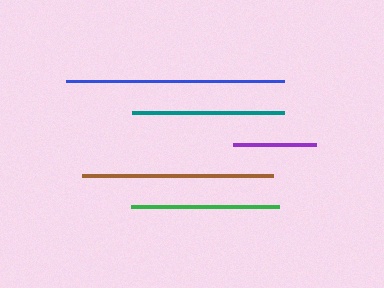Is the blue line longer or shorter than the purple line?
The blue line is longer than the purple line.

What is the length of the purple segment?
The purple segment is approximately 84 pixels long.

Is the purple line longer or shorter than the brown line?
The brown line is longer than the purple line.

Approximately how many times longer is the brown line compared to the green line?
The brown line is approximately 1.3 times the length of the green line.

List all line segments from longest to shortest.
From longest to shortest: blue, brown, teal, green, purple.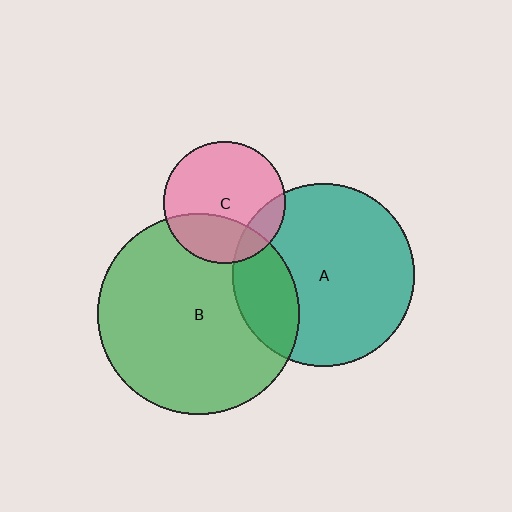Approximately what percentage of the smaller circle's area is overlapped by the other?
Approximately 25%.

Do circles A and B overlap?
Yes.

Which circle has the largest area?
Circle B (green).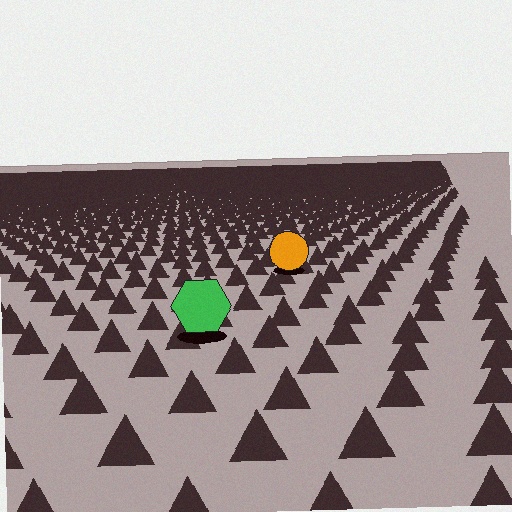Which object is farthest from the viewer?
The orange circle is farthest from the viewer. It appears smaller and the ground texture around it is denser.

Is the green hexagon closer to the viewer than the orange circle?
Yes. The green hexagon is closer — you can tell from the texture gradient: the ground texture is coarser near it.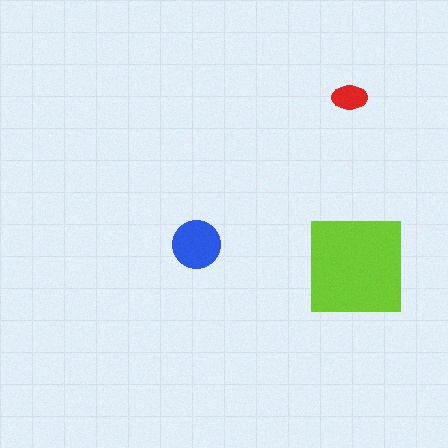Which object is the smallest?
The red ellipse.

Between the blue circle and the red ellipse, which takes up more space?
The blue circle.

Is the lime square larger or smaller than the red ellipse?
Larger.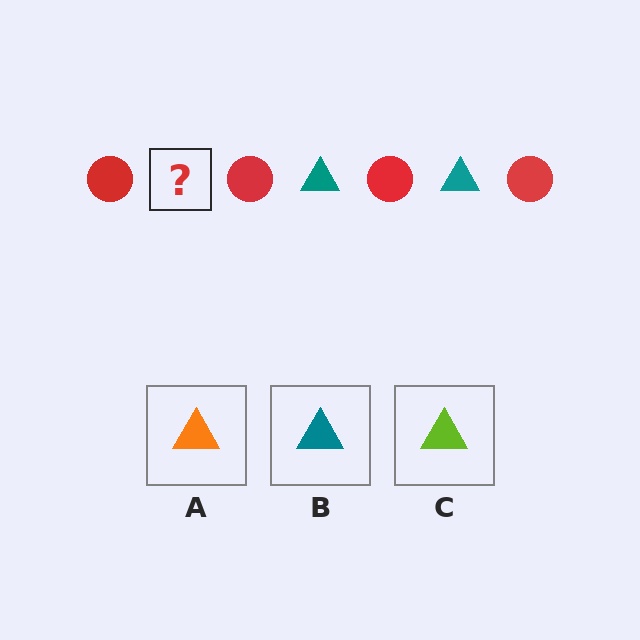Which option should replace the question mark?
Option B.